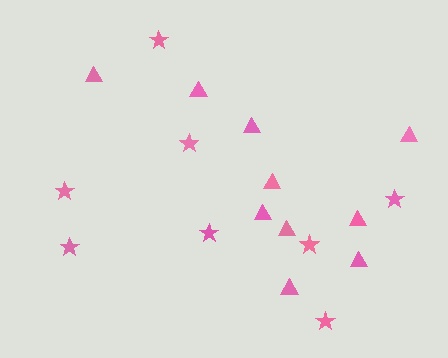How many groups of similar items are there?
There are 2 groups: one group of stars (8) and one group of triangles (10).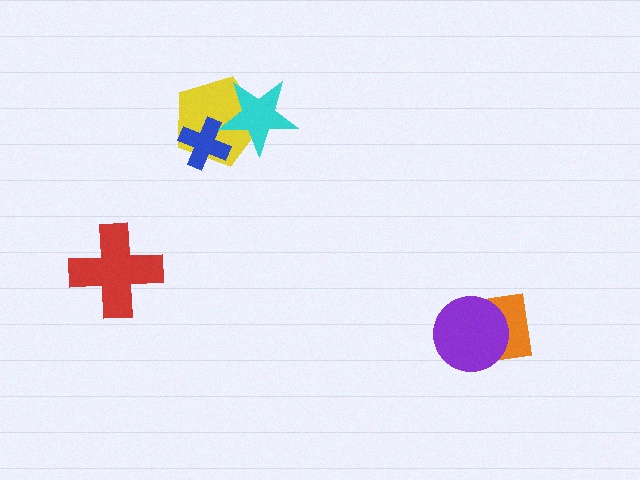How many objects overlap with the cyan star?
2 objects overlap with the cyan star.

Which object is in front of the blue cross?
The cyan star is in front of the blue cross.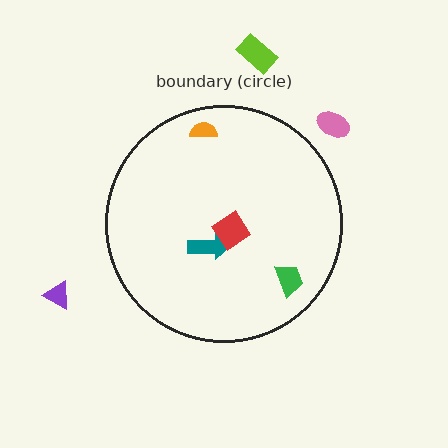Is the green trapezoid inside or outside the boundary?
Inside.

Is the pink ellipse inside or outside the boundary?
Outside.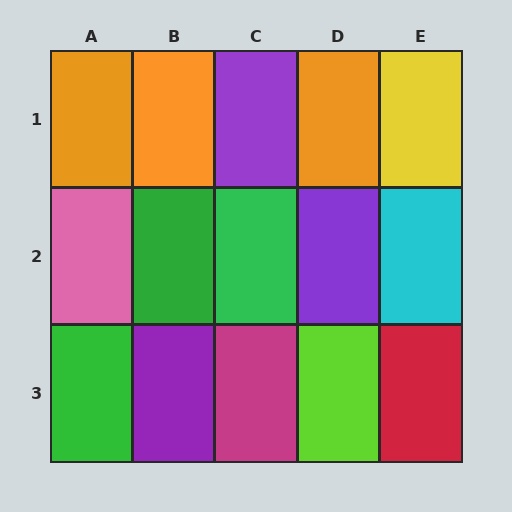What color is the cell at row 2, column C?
Green.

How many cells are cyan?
1 cell is cyan.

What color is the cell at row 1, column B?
Orange.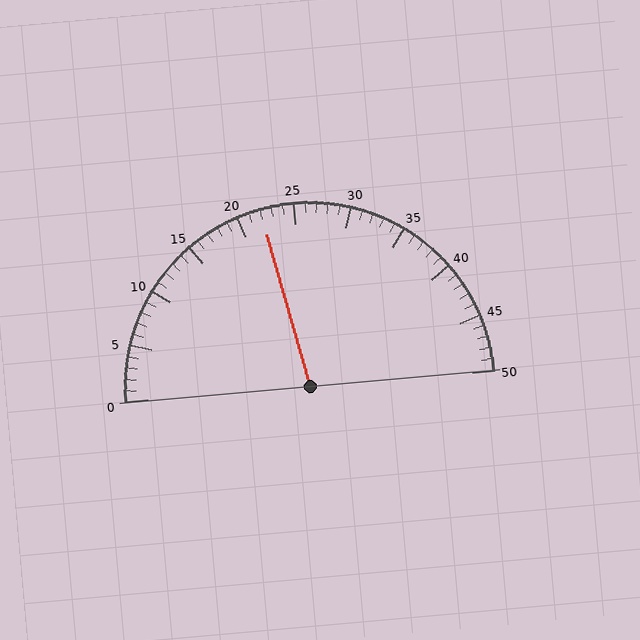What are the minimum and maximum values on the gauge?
The gauge ranges from 0 to 50.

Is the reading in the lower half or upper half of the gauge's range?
The reading is in the lower half of the range (0 to 50).